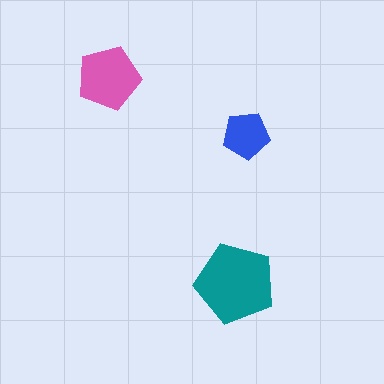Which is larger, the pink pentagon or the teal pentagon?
The teal one.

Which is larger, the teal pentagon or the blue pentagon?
The teal one.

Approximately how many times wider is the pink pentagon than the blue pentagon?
About 1.5 times wider.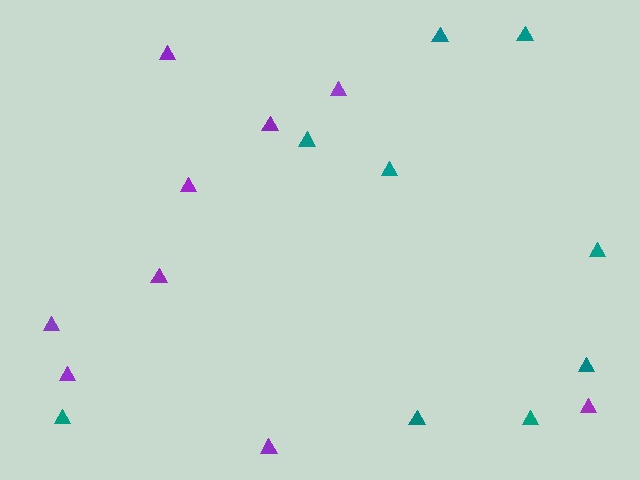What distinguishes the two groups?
There are 2 groups: one group of purple triangles (9) and one group of teal triangles (9).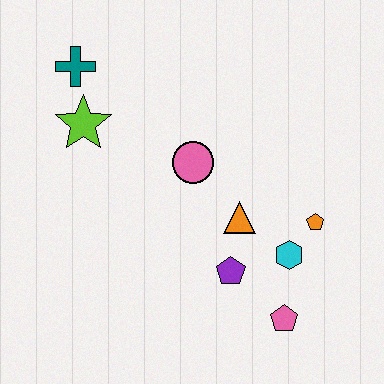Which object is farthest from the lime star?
The pink pentagon is farthest from the lime star.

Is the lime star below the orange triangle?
No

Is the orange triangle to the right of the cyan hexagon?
No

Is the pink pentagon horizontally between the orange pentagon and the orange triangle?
Yes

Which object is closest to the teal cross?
The lime star is closest to the teal cross.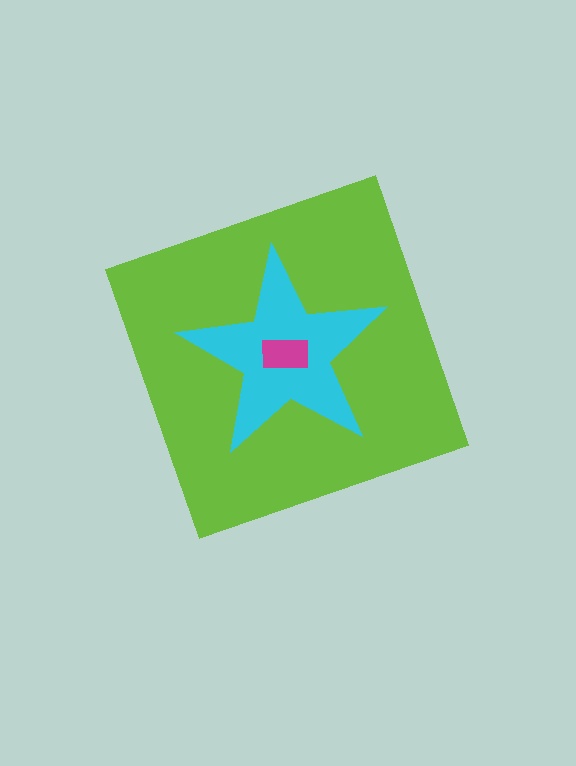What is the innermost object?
The magenta rectangle.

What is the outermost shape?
The lime diamond.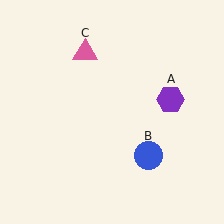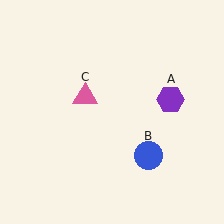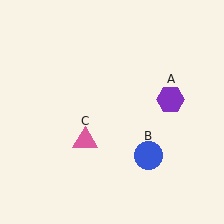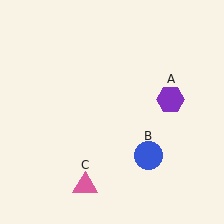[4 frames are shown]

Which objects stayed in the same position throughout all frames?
Purple hexagon (object A) and blue circle (object B) remained stationary.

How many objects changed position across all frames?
1 object changed position: pink triangle (object C).